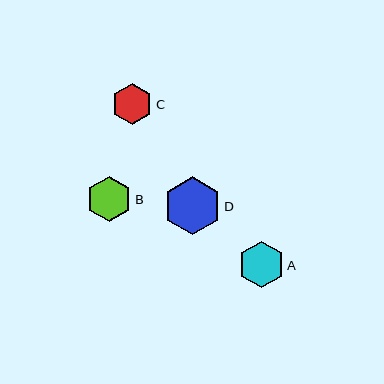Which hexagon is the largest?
Hexagon D is the largest with a size of approximately 58 pixels.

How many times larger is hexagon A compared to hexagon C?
Hexagon A is approximately 1.1 times the size of hexagon C.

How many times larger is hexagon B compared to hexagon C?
Hexagon B is approximately 1.1 times the size of hexagon C.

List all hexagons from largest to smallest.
From largest to smallest: D, A, B, C.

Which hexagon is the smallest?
Hexagon C is the smallest with a size of approximately 41 pixels.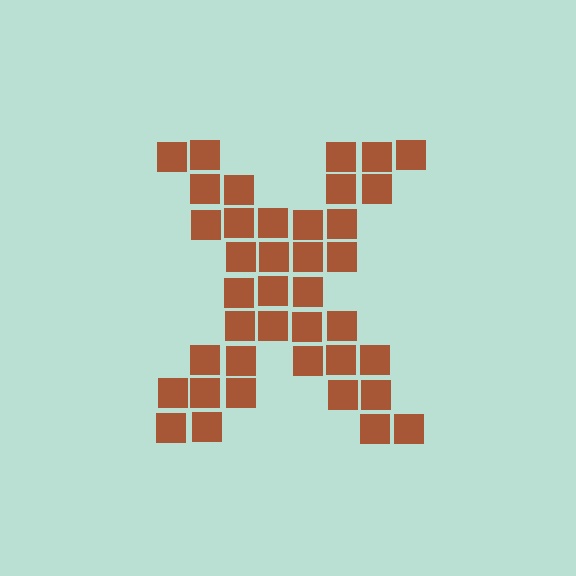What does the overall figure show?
The overall figure shows the letter X.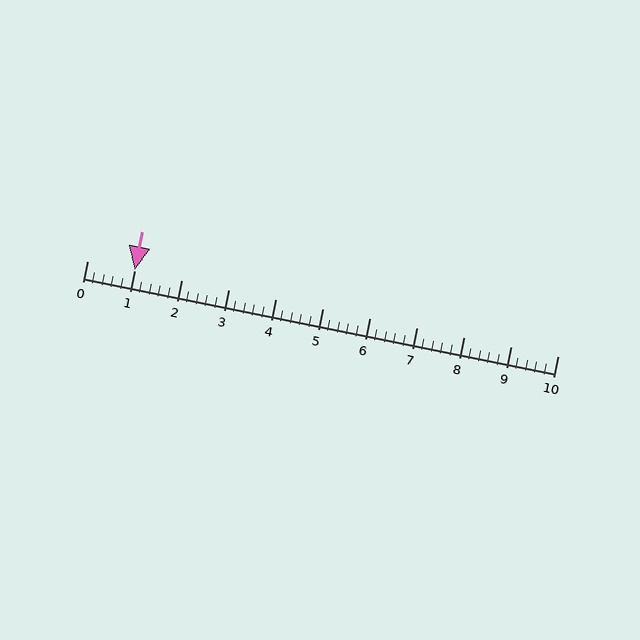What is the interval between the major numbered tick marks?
The major tick marks are spaced 1 units apart.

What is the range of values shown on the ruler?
The ruler shows values from 0 to 10.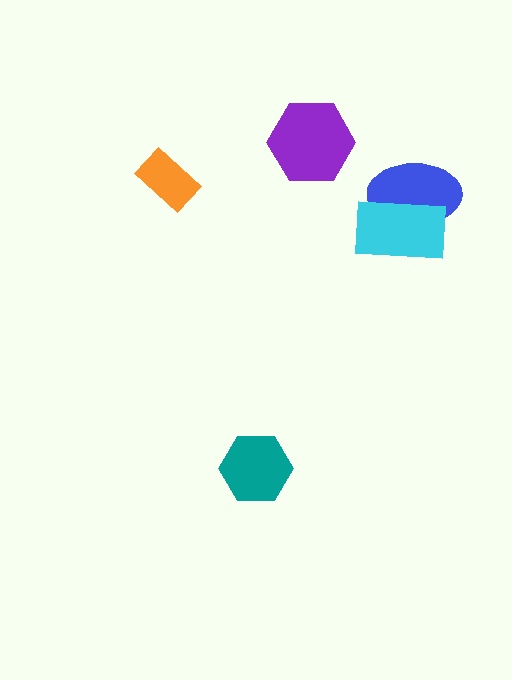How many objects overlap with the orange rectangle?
0 objects overlap with the orange rectangle.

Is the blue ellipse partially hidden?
Yes, it is partially covered by another shape.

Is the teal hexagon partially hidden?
No, no other shape covers it.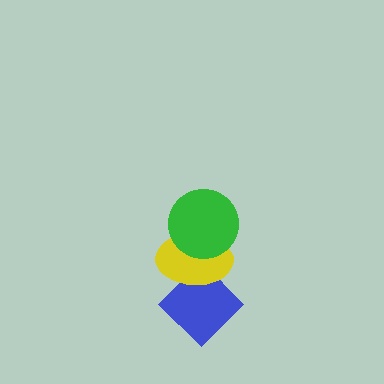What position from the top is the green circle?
The green circle is 1st from the top.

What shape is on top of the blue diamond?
The yellow ellipse is on top of the blue diamond.